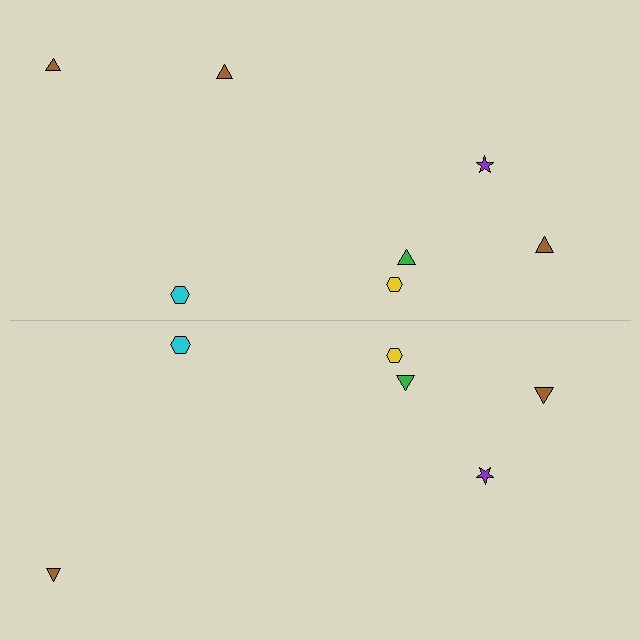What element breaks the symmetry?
A brown triangle is missing from the bottom side.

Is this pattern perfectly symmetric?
No, the pattern is not perfectly symmetric. A brown triangle is missing from the bottom side.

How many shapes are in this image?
There are 13 shapes in this image.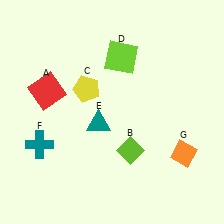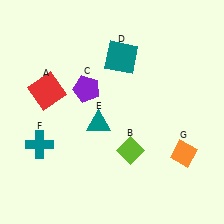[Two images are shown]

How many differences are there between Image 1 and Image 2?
There are 2 differences between the two images.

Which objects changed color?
C changed from yellow to purple. D changed from lime to teal.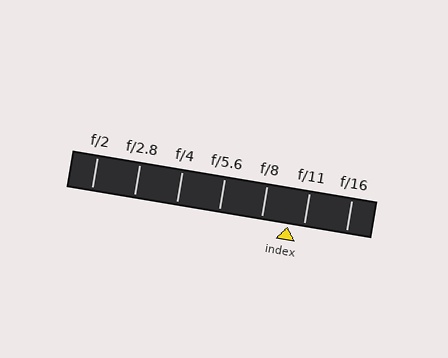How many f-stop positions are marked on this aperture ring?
There are 7 f-stop positions marked.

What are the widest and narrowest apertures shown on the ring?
The widest aperture shown is f/2 and the narrowest is f/16.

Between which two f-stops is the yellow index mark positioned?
The index mark is between f/8 and f/11.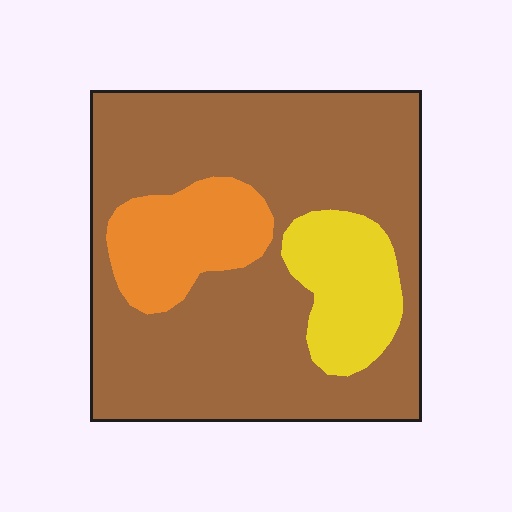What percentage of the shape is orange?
Orange takes up less than a sixth of the shape.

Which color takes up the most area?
Brown, at roughly 75%.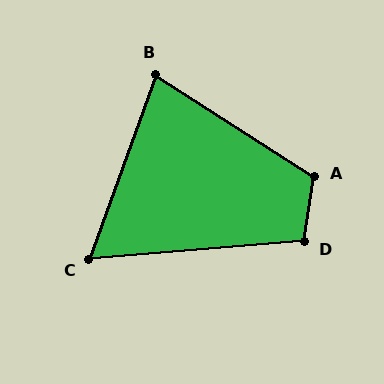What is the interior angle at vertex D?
Approximately 103 degrees (obtuse).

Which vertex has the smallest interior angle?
C, at approximately 65 degrees.